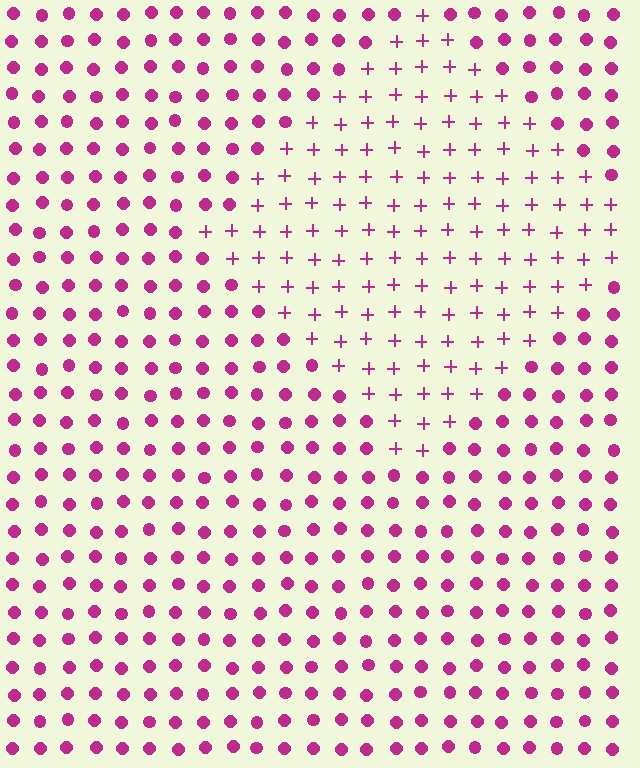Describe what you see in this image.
The image is filled with small magenta elements arranged in a uniform grid. A diamond-shaped region contains plus signs, while the surrounding area contains circles. The boundary is defined purely by the change in element shape.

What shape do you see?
I see a diamond.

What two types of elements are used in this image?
The image uses plus signs inside the diamond region and circles outside it.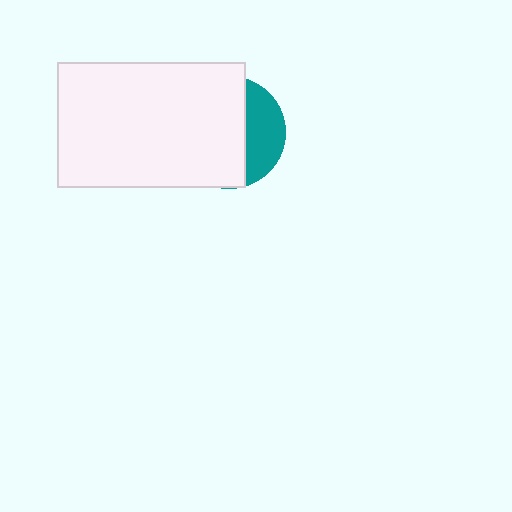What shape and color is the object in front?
The object in front is a white rectangle.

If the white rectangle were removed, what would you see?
You would see the complete teal circle.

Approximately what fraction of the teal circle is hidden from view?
Roughly 68% of the teal circle is hidden behind the white rectangle.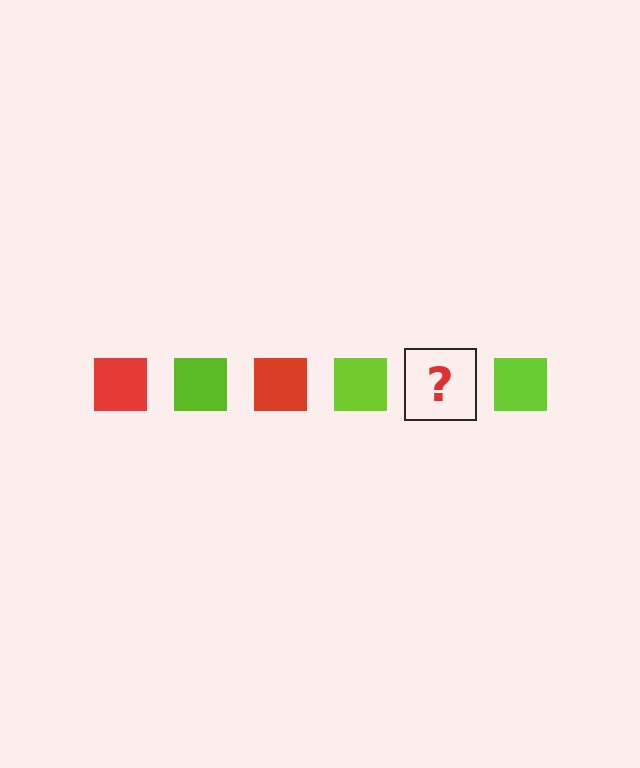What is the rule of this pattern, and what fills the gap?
The rule is that the pattern cycles through red, lime squares. The gap should be filled with a red square.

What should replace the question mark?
The question mark should be replaced with a red square.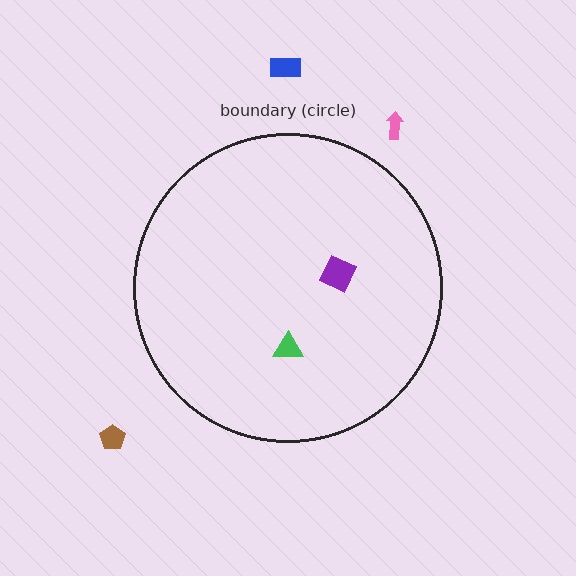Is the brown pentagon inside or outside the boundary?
Outside.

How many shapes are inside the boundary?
2 inside, 3 outside.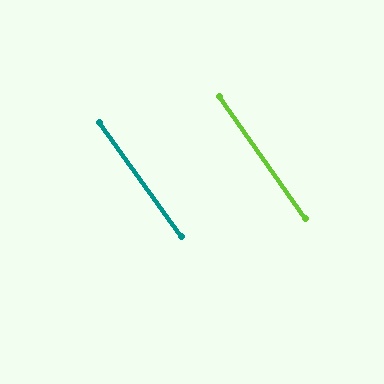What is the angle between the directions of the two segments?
Approximately 0 degrees.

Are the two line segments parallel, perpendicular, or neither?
Parallel — their directions differ by only 0.3°.